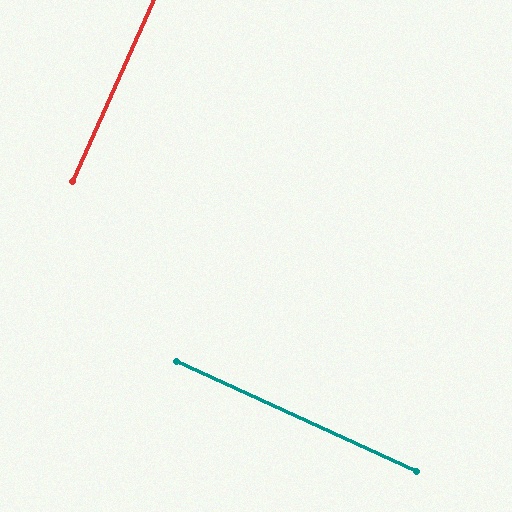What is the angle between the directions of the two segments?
Approximately 89 degrees.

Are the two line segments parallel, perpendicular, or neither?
Perpendicular — they meet at approximately 89°.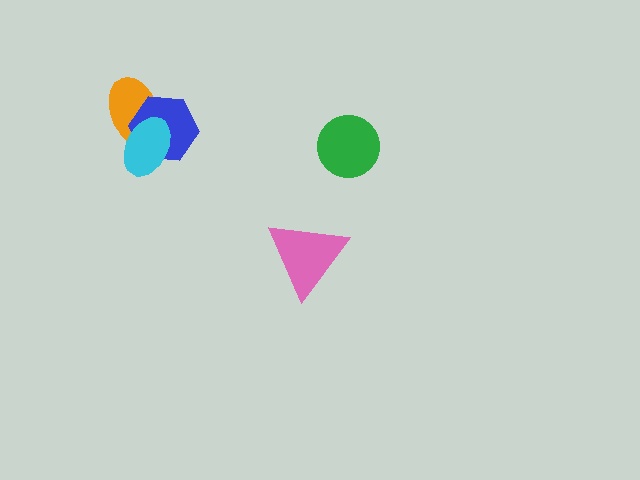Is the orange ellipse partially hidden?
Yes, it is partially covered by another shape.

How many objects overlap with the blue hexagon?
2 objects overlap with the blue hexagon.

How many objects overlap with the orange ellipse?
2 objects overlap with the orange ellipse.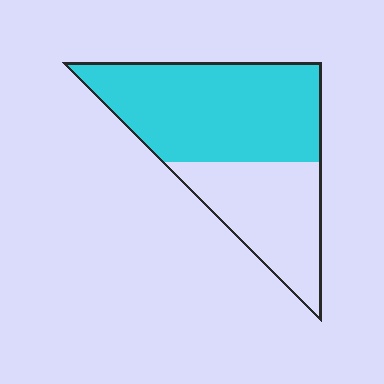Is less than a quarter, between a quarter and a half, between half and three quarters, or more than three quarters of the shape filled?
Between half and three quarters.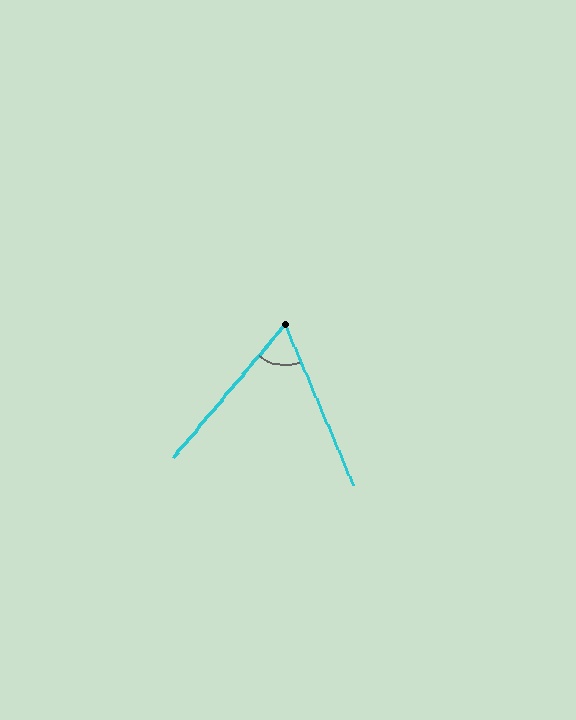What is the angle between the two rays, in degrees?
Approximately 63 degrees.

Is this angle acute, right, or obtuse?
It is acute.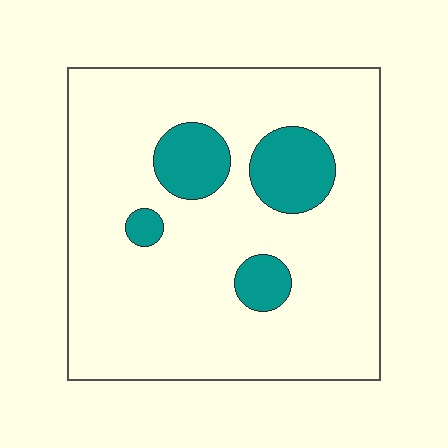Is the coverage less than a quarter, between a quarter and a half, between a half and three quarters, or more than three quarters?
Less than a quarter.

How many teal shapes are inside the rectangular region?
4.